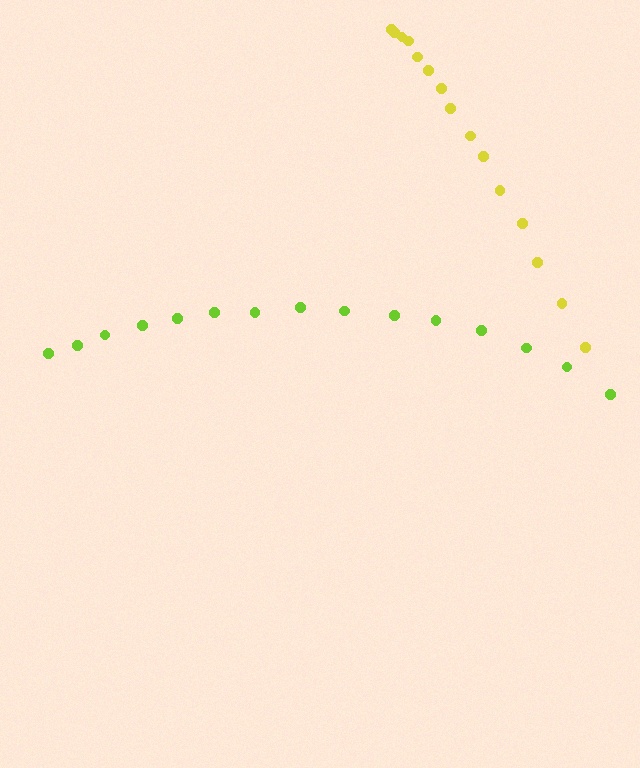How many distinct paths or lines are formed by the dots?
There are 2 distinct paths.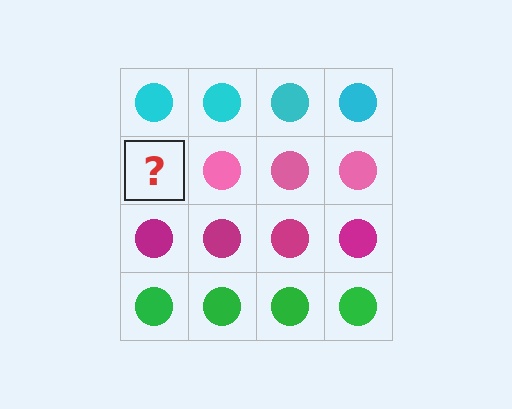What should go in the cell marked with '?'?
The missing cell should contain a pink circle.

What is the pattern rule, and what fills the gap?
The rule is that each row has a consistent color. The gap should be filled with a pink circle.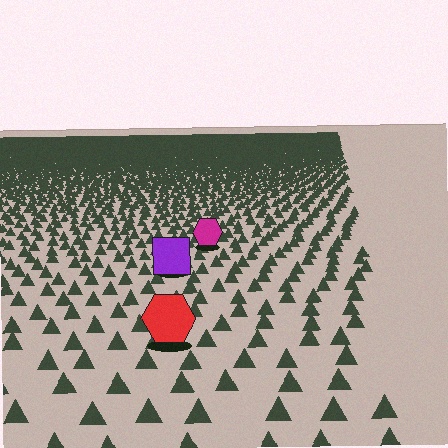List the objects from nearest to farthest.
From nearest to farthest: the red hexagon, the purple square, the magenta hexagon.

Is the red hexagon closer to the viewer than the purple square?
Yes. The red hexagon is closer — you can tell from the texture gradient: the ground texture is coarser near it.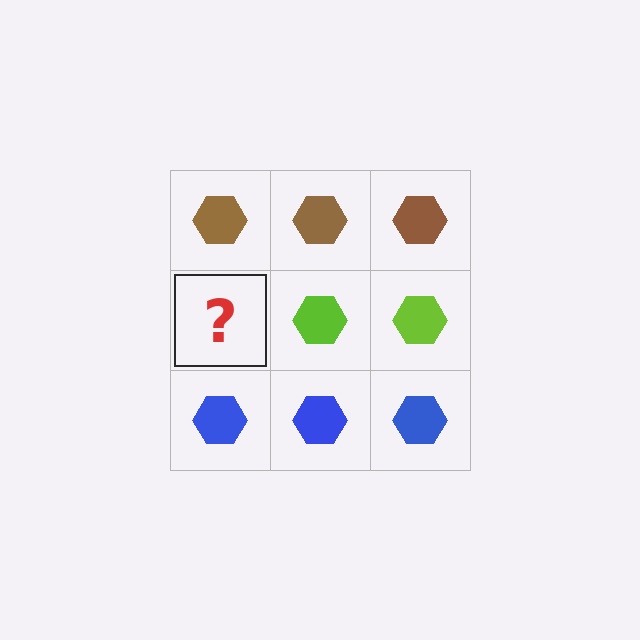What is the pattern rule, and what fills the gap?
The rule is that each row has a consistent color. The gap should be filled with a lime hexagon.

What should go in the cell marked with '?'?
The missing cell should contain a lime hexagon.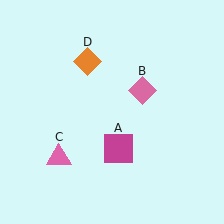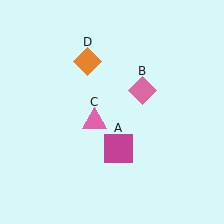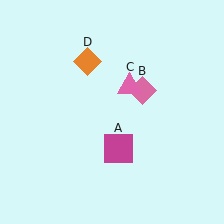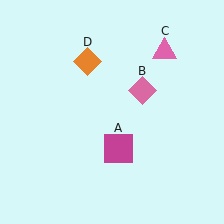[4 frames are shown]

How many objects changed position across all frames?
1 object changed position: pink triangle (object C).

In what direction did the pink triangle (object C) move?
The pink triangle (object C) moved up and to the right.